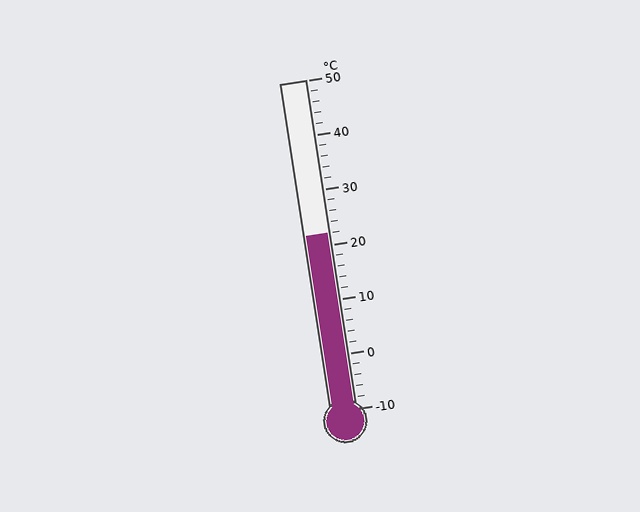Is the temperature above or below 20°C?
The temperature is above 20°C.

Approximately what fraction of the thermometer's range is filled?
The thermometer is filled to approximately 55% of its range.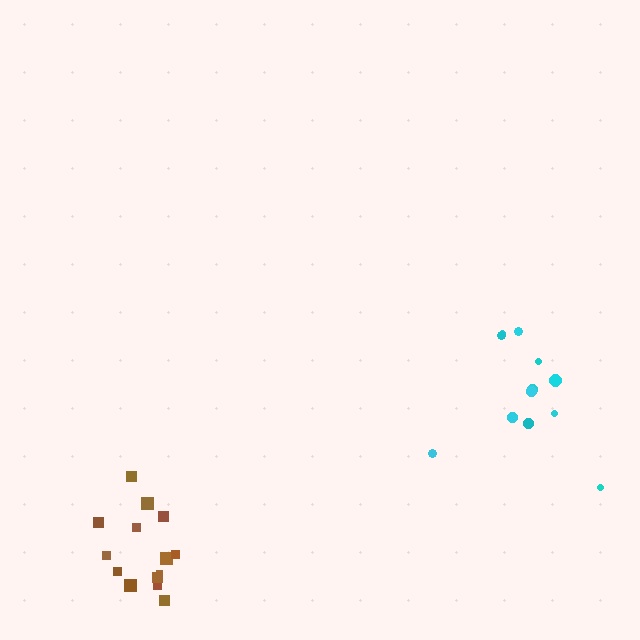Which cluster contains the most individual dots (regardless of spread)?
Brown (14).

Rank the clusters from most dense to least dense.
brown, cyan.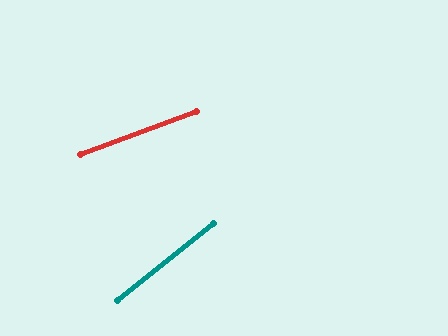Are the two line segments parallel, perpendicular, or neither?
Neither parallel nor perpendicular — they differ by about 19°.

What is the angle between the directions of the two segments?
Approximately 19 degrees.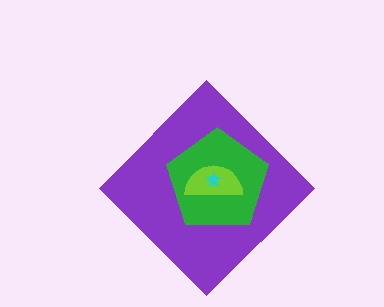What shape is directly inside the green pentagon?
The lime semicircle.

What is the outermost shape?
The purple diamond.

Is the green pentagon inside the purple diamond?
Yes.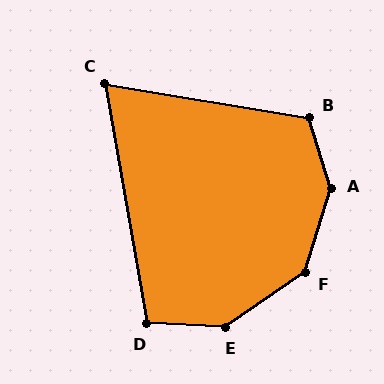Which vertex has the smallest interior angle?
C, at approximately 71 degrees.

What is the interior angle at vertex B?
Approximately 116 degrees (obtuse).